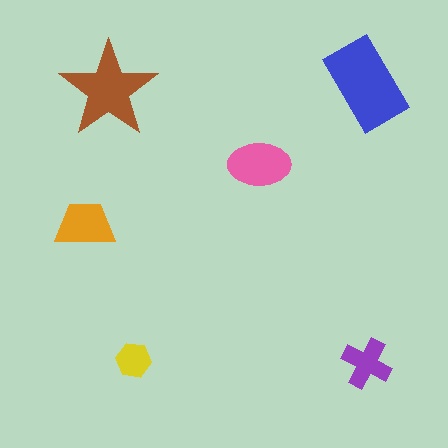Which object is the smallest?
The yellow hexagon.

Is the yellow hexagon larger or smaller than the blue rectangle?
Smaller.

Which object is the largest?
The blue rectangle.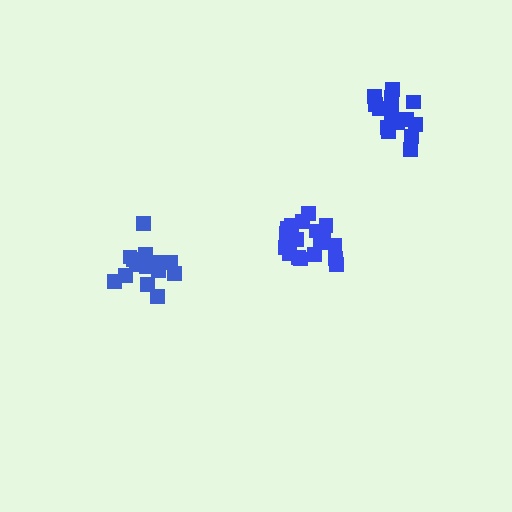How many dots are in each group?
Group 1: 19 dots, Group 2: 17 dots, Group 3: 17 dots (53 total).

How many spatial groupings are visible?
There are 3 spatial groupings.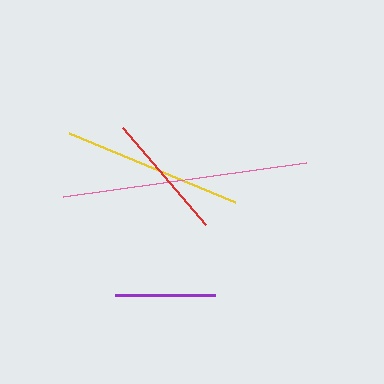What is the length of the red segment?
The red segment is approximately 127 pixels long.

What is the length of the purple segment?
The purple segment is approximately 100 pixels long.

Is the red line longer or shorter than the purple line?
The red line is longer than the purple line.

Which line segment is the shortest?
The purple line is the shortest at approximately 100 pixels.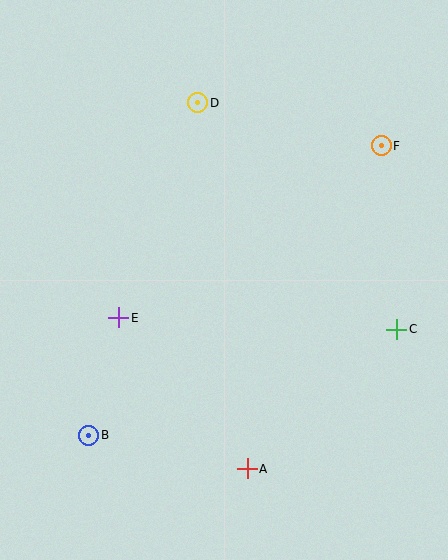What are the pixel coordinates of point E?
Point E is at (119, 318).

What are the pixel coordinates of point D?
Point D is at (198, 103).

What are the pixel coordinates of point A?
Point A is at (247, 469).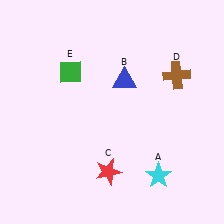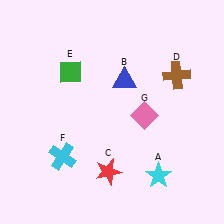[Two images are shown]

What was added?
A cyan cross (F), a pink diamond (G) were added in Image 2.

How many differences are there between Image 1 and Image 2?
There are 2 differences between the two images.